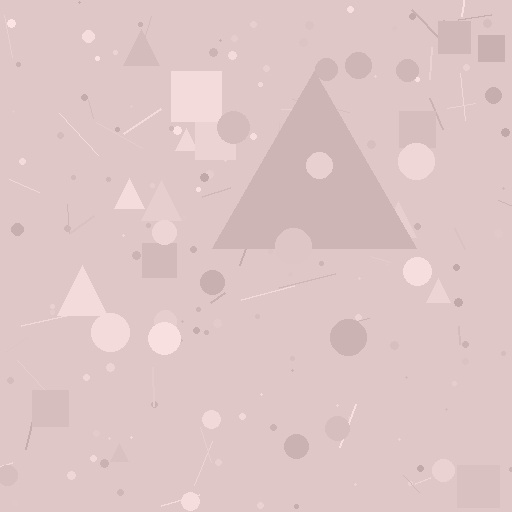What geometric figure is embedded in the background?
A triangle is embedded in the background.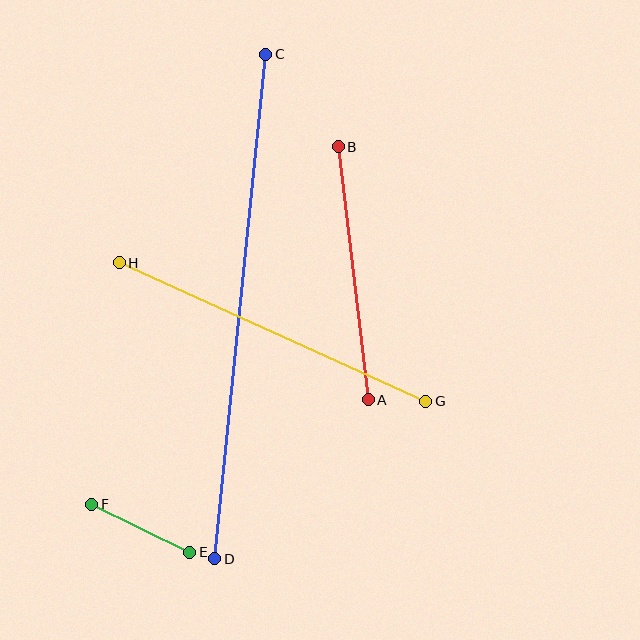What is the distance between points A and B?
The distance is approximately 255 pixels.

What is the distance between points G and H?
The distance is approximately 336 pixels.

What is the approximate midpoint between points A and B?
The midpoint is at approximately (353, 273) pixels.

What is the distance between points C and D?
The distance is approximately 507 pixels.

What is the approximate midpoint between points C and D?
The midpoint is at approximately (240, 306) pixels.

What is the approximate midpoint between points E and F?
The midpoint is at approximately (141, 528) pixels.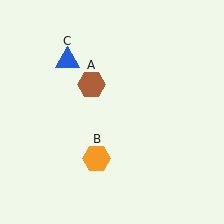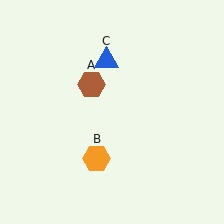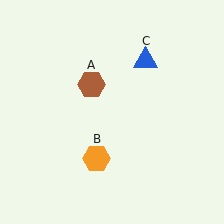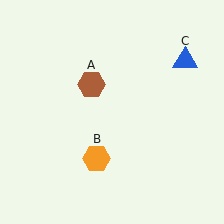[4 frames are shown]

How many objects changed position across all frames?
1 object changed position: blue triangle (object C).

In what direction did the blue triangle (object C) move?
The blue triangle (object C) moved right.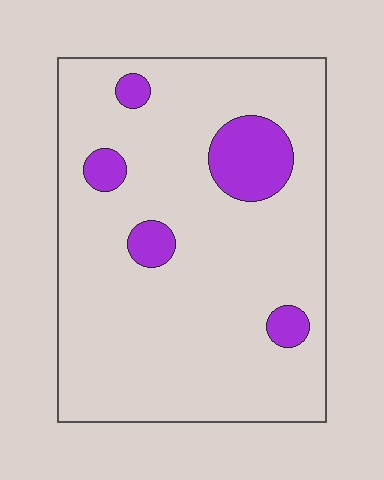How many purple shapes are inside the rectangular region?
5.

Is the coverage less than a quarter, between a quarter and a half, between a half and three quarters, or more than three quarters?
Less than a quarter.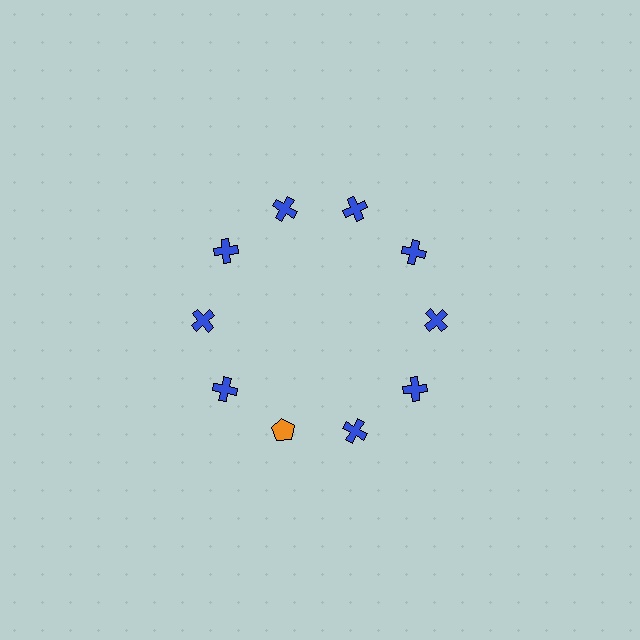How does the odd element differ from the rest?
It differs in both color (orange instead of blue) and shape (pentagon instead of cross).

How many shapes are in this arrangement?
There are 10 shapes arranged in a ring pattern.